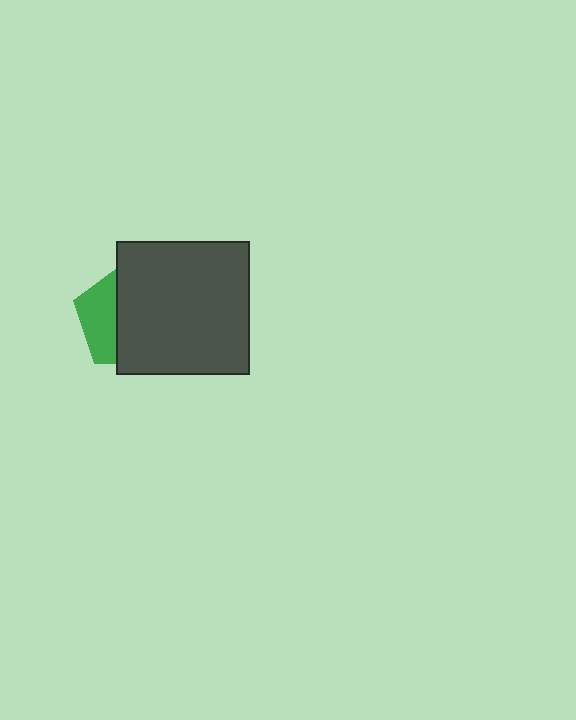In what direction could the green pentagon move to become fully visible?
The green pentagon could move left. That would shift it out from behind the dark gray square entirely.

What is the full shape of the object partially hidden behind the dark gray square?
The partially hidden object is a green pentagon.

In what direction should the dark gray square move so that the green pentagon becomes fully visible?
The dark gray square should move right. That is the shortest direction to clear the overlap and leave the green pentagon fully visible.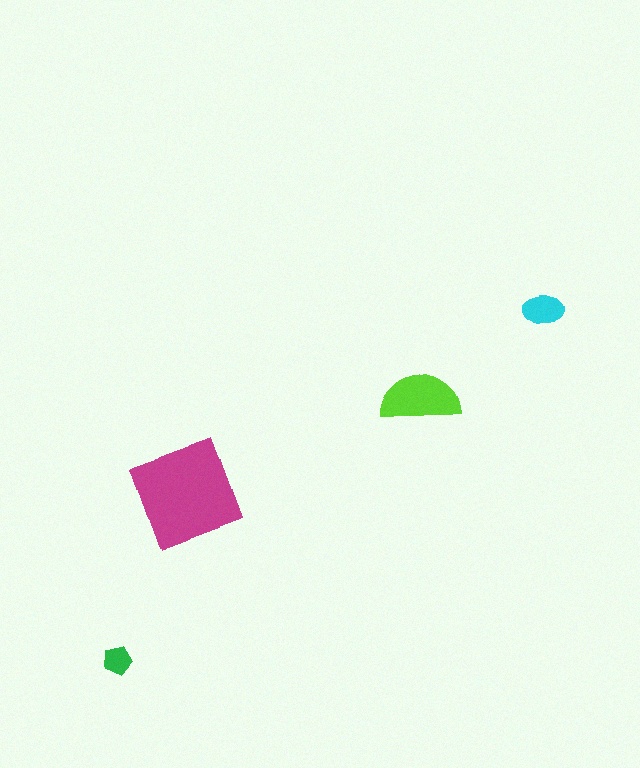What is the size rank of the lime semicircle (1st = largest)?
2nd.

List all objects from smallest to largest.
The green pentagon, the cyan ellipse, the lime semicircle, the magenta diamond.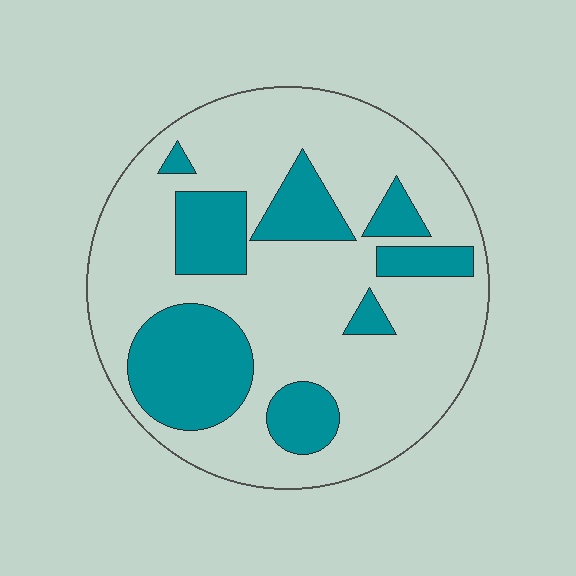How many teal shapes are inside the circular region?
8.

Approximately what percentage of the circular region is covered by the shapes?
Approximately 30%.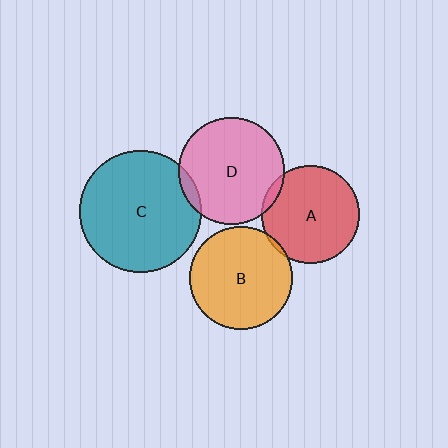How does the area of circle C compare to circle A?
Approximately 1.6 times.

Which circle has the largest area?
Circle C (teal).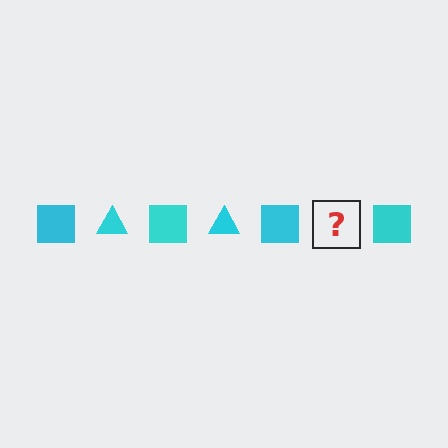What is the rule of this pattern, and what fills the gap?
The rule is that the pattern cycles through square, triangle shapes in cyan. The gap should be filled with a cyan triangle.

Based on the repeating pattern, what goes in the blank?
The blank should be a cyan triangle.